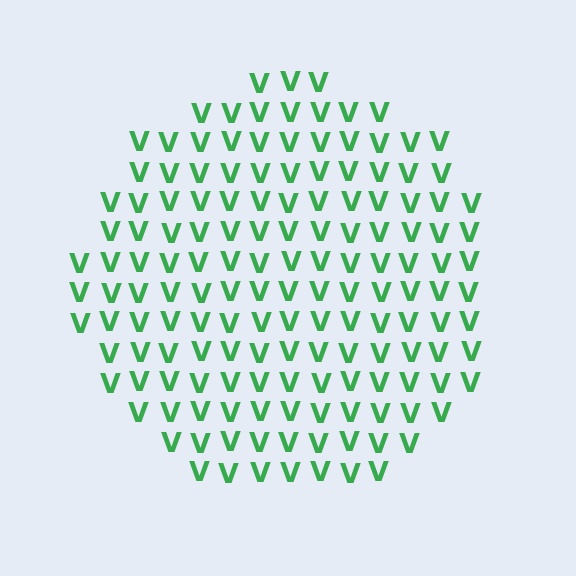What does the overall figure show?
The overall figure shows a circle.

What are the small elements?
The small elements are letter V's.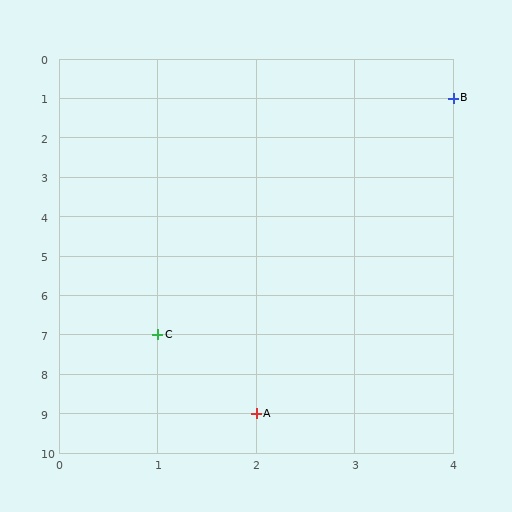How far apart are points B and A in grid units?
Points B and A are 2 columns and 8 rows apart (about 8.2 grid units diagonally).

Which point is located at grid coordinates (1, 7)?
Point C is at (1, 7).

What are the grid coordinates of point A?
Point A is at grid coordinates (2, 9).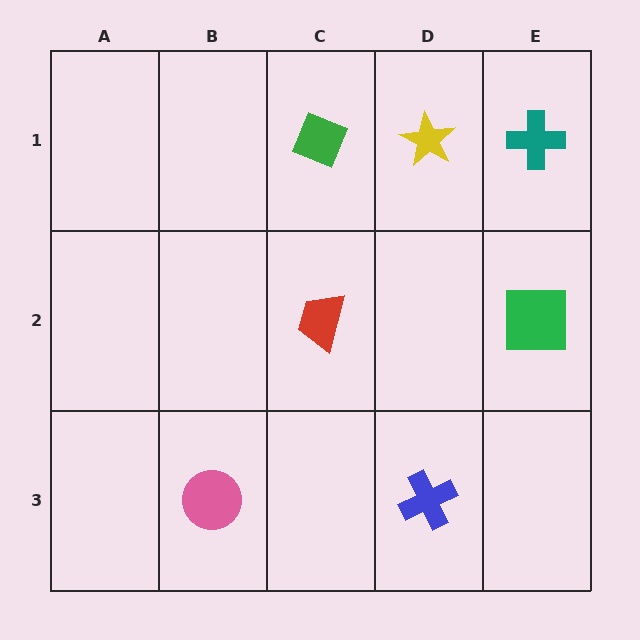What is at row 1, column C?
A green diamond.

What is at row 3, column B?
A pink circle.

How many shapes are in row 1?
3 shapes.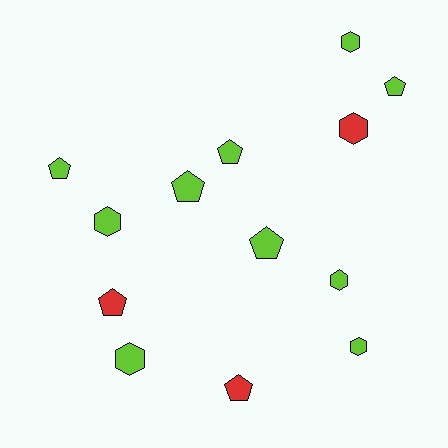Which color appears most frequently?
Lime, with 10 objects.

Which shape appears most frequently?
Pentagon, with 7 objects.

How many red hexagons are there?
There is 1 red hexagon.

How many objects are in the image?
There are 13 objects.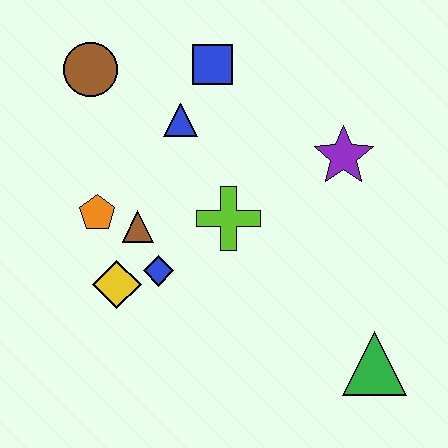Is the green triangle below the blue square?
Yes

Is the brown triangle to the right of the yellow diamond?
Yes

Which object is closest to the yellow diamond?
The blue diamond is closest to the yellow diamond.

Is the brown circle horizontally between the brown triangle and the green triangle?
No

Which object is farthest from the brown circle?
The green triangle is farthest from the brown circle.